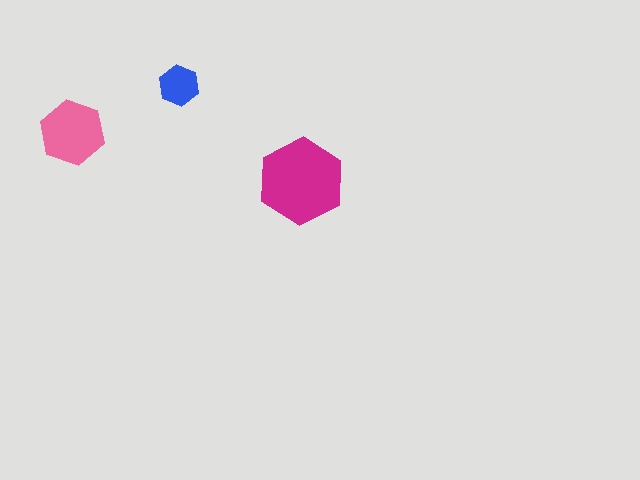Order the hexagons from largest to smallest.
the magenta one, the pink one, the blue one.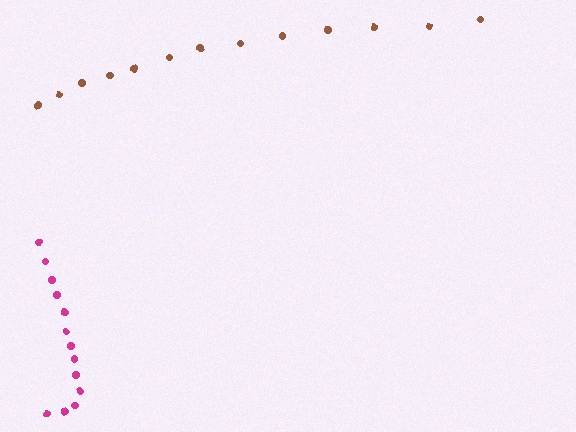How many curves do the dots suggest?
There are 2 distinct paths.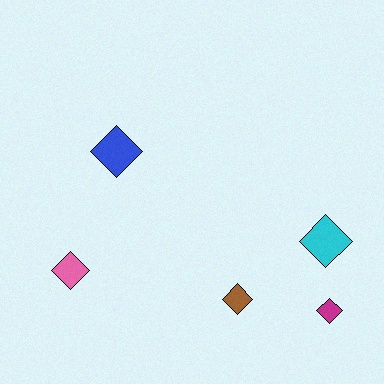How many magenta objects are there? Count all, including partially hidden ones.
There is 1 magenta object.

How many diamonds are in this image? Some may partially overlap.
There are 5 diamonds.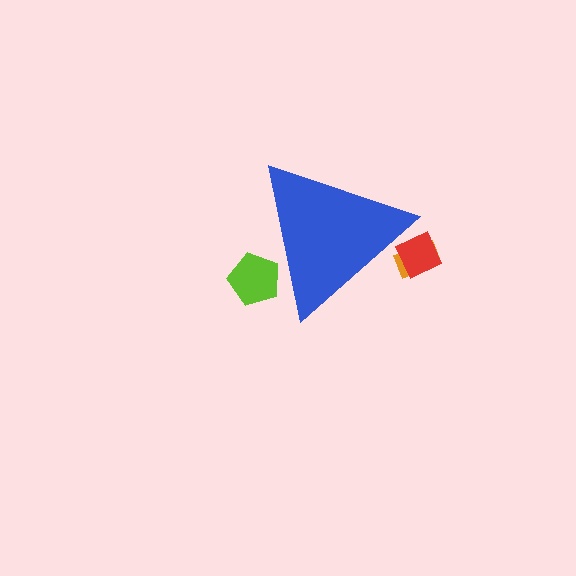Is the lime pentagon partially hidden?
Yes, the lime pentagon is partially hidden behind the blue triangle.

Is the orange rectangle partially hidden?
Yes, the orange rectangle is partially hidden behind the blue triangle.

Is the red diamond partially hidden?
Yes, the red diamond is partially hidden behind the blue triangle.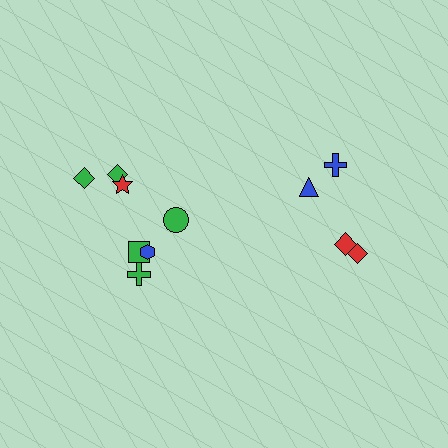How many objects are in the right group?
There are 4 objects.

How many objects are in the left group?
There are 7 objects.